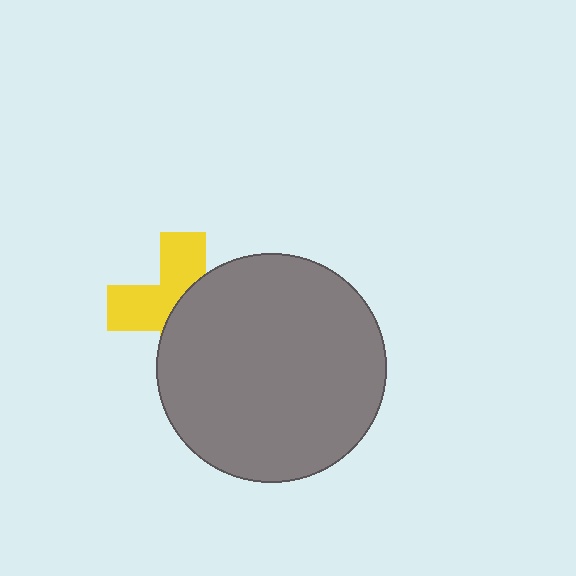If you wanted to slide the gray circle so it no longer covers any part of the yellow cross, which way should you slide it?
Slide it right — that is the most direct way to separate the two shapes.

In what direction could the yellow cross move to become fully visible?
The yellow cross could move left. That would shift it out from behind the gray circle entirely.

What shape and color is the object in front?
The object in front is a gray circle.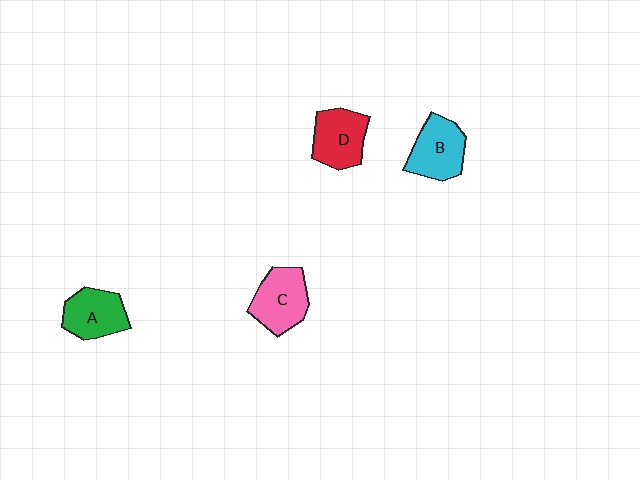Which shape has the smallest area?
Shape A (green).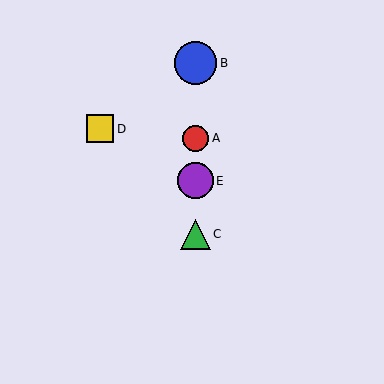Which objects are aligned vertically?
Objects A, B, C, E are aligned vertically.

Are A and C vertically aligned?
Yes, both are at x≈195.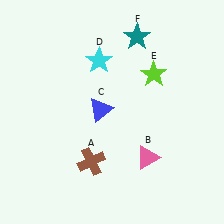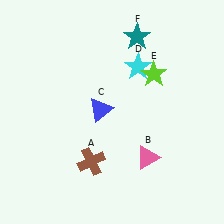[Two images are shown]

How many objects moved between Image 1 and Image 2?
1 object moved between the two images.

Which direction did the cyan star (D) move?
The cyan star (D) moved right.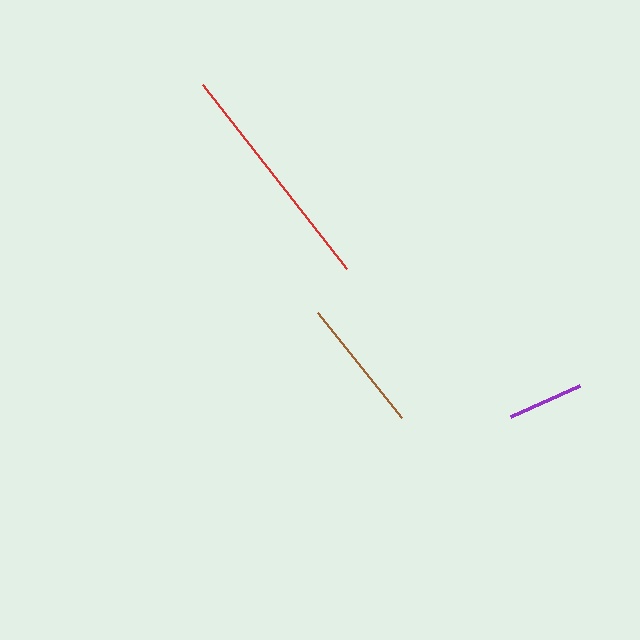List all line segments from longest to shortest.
From longest to shortest: red, brown, purple.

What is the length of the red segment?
The red segment is approximately 234 pixels long.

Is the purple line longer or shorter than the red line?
The red line is longer than the purple line.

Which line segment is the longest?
The red line is the longest at approximately 234 pixels.